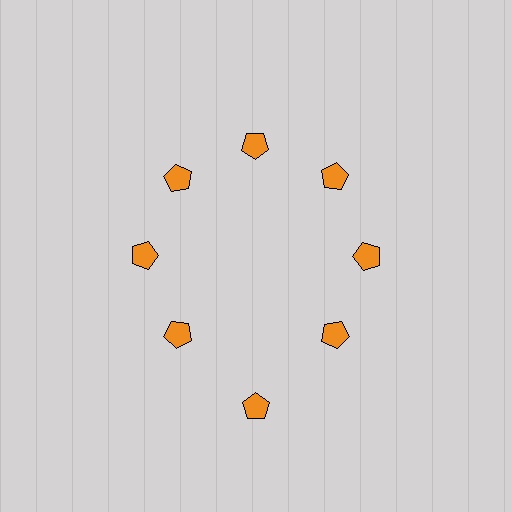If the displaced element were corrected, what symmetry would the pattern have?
It would have 8-fold rotational symmetry — the pattern would map onto itself every 45 degrees.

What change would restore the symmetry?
The symmetry would be restored by moving it inward, back onto the ring so that all 8 pentagons sit at equal angles and equal distance from the center.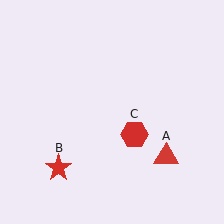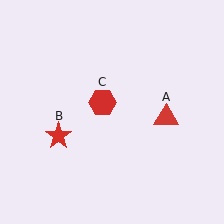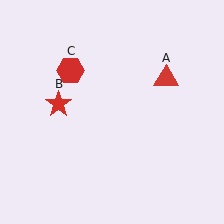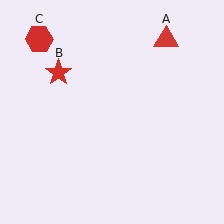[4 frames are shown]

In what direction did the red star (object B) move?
The red star (object B) moved up.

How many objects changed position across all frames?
3 objects changed position: red triangle (object A), red star (object B), red hexagon (object C).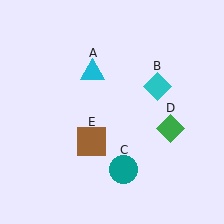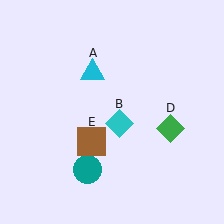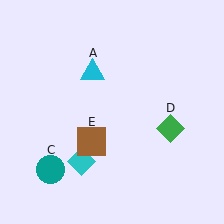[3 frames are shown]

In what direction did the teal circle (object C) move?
The teal circle (object C) moved left.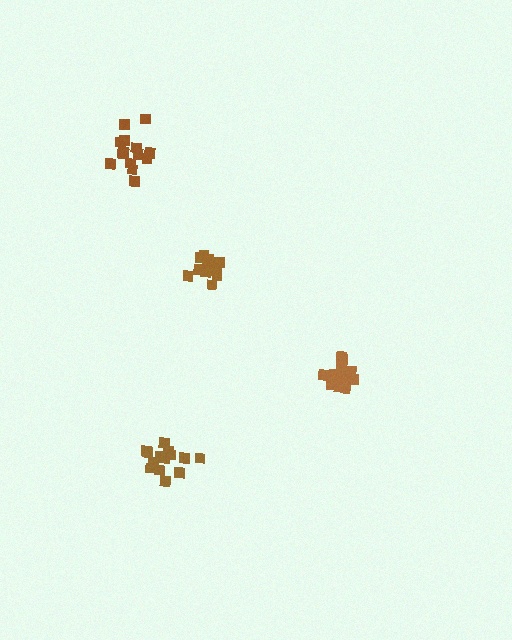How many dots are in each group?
Group 1: 17 dots, Group 2: 13 dots, Group 3: 14 dots, Group 4: 14 dots (58 total).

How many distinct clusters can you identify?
There are 4 distinct clusters.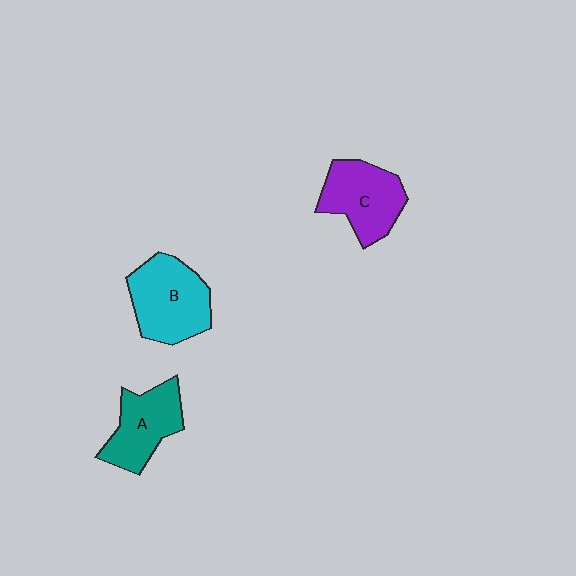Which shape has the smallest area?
Shape A (teal).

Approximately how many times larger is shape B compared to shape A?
Approximately 1.2 times.